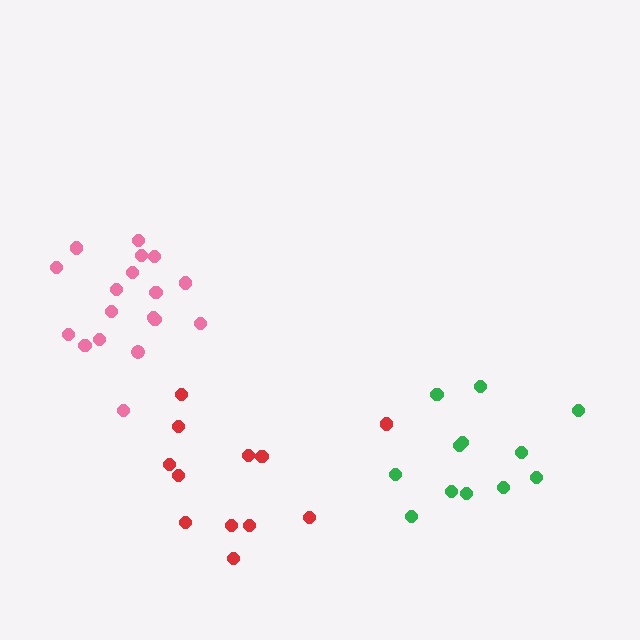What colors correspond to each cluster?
The clusters are colored: red, green, pink.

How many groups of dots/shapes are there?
There are 3 groups.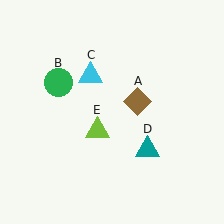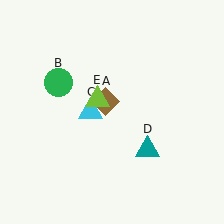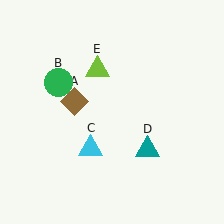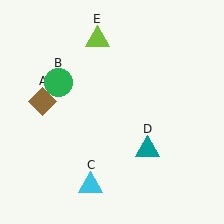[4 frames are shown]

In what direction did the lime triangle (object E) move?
The lime triangle (object E) moved up.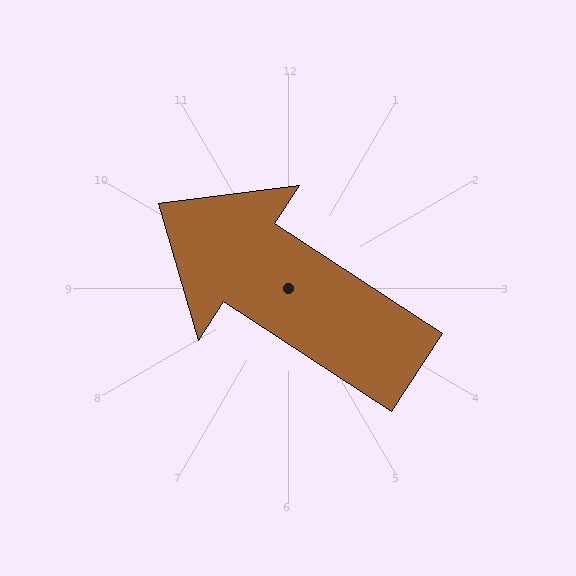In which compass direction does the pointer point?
Northwest.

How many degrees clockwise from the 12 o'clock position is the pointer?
Approximately 303 degrees.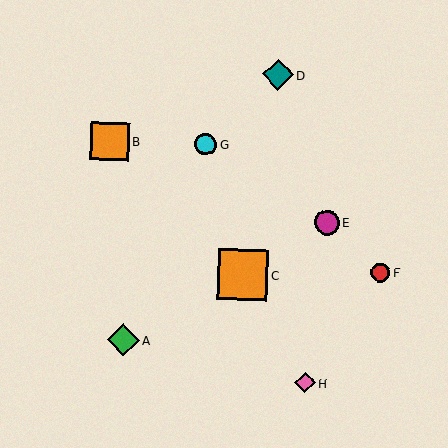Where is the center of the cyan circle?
The center of the cyan circle is at (205, 144).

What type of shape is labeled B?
Shape B is an orange square.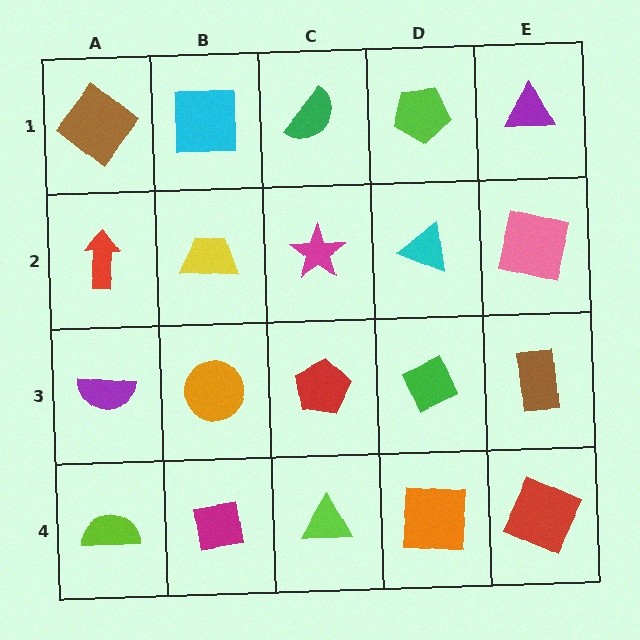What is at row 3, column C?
A red pentagon.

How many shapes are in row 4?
5 shapes.